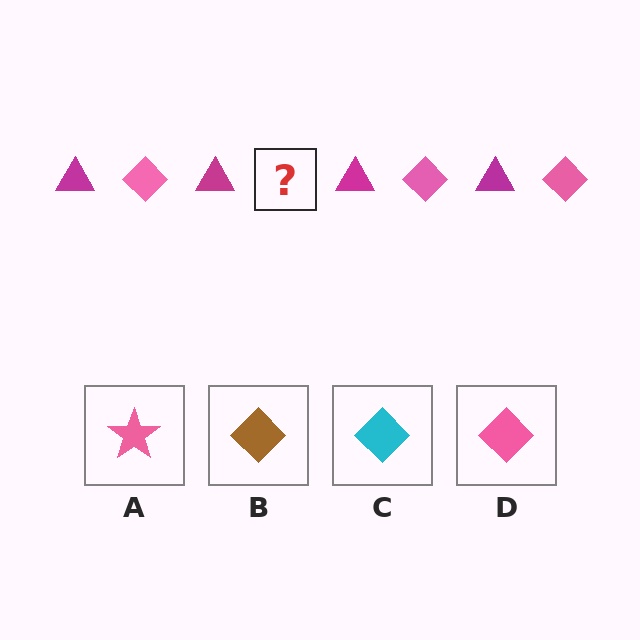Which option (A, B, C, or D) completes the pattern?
D.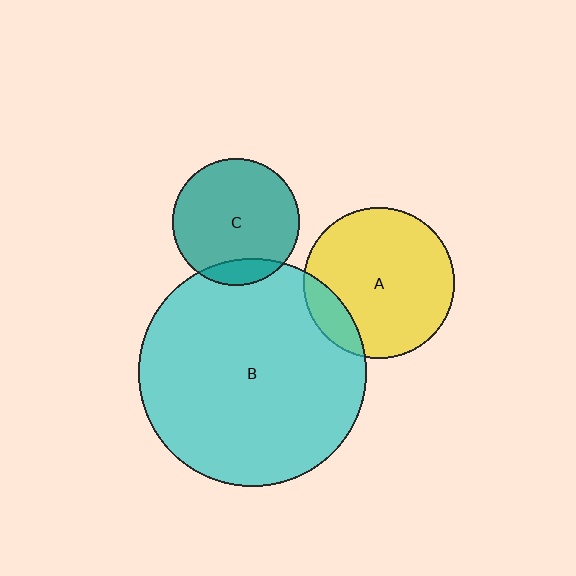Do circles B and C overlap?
Yes.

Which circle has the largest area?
Circle B (cyan).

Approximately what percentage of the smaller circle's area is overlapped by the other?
Approximately 10%.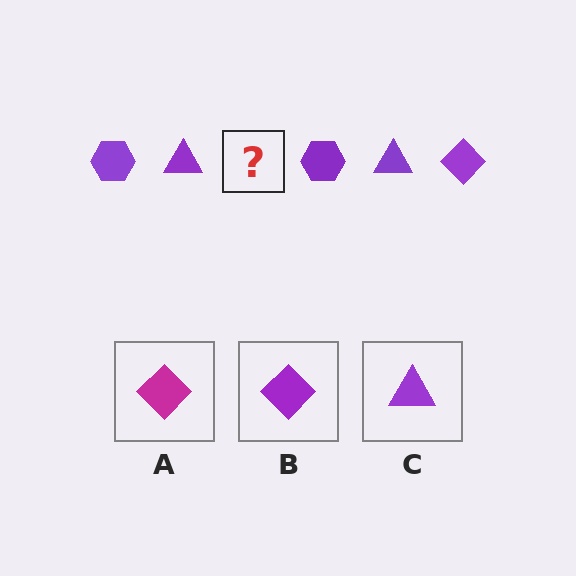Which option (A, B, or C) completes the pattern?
B.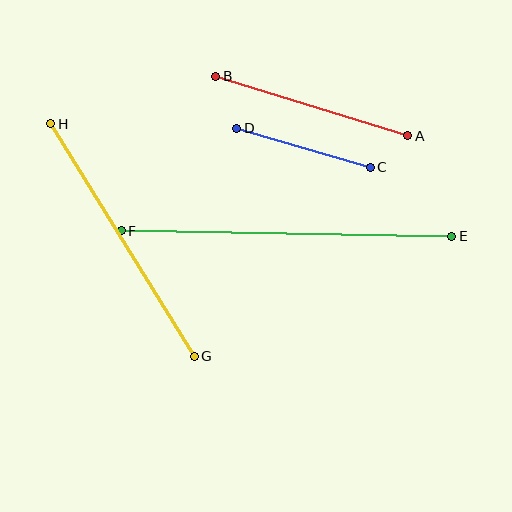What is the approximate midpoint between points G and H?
The midpoint is at approximately (122, 240) pixels.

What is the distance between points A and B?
The distance is approximately 201 pixels.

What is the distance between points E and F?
The distance is approximately 331 pixels.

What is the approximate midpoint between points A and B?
The midpoint is at approximately (312, 106) pixels.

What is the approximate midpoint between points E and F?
The midpoint is at approximately (286, 234) pixels.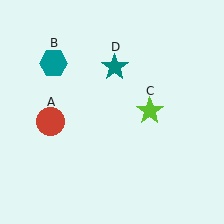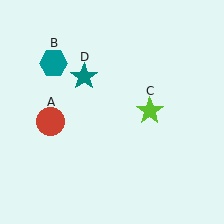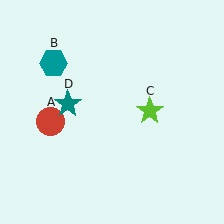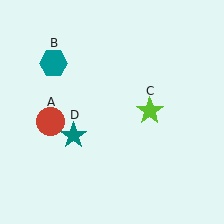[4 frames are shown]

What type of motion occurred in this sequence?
The teal star (object D) rotated counterclockwise around the center of the scene.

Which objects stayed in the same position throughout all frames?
Red circle (object A) and teal hexagon (object B) and lime star (object C) remained stationary.